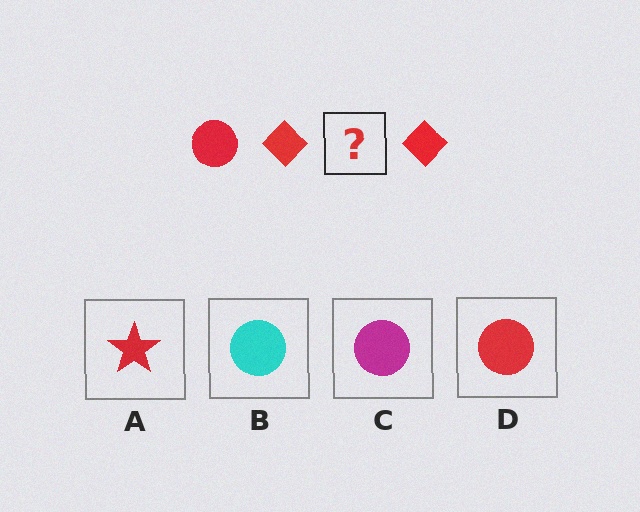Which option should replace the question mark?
Option D.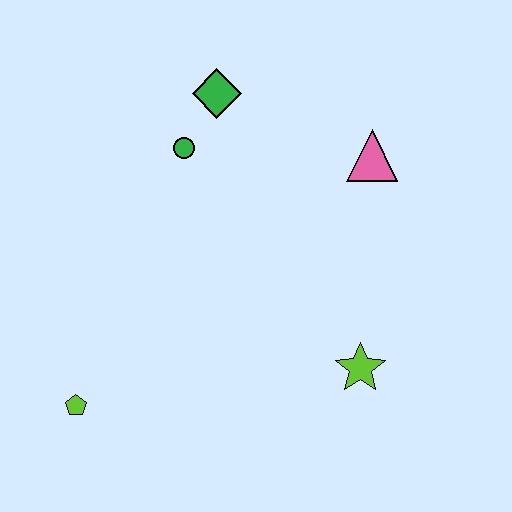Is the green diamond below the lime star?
No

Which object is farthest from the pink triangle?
The lime pentagon is farthest from the pink triangle.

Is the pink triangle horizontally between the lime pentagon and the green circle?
No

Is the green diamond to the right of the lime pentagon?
Yes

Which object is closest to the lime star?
The pink triangle is closest to the lime star.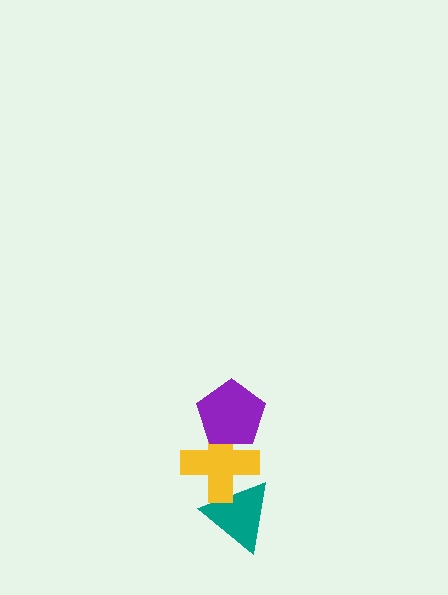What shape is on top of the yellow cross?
The purple pentagon is on top of the yellow cross.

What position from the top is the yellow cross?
The yellow cross is 2nd from the top.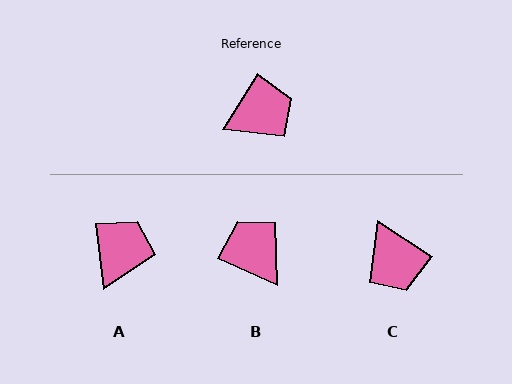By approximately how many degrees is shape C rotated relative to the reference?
Approximately 91 degrees clockwise.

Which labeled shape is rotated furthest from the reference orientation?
B, about 98 degrees away.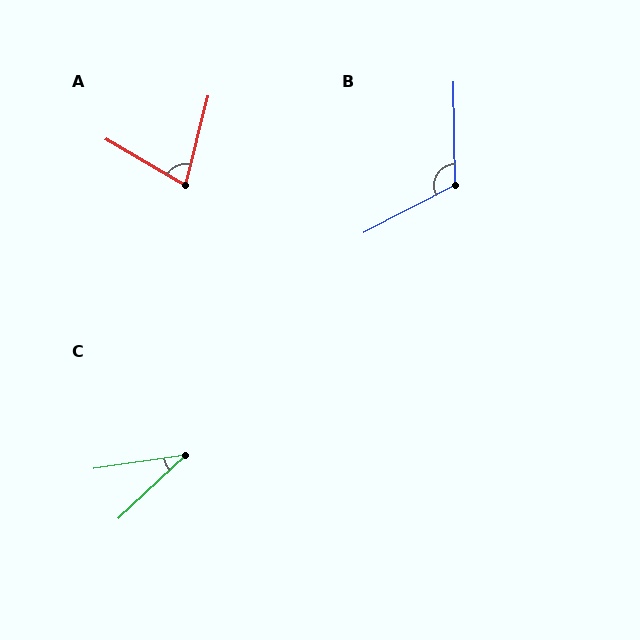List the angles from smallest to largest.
C (35°), A (74°), B (117°).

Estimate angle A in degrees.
Approximately 74 degrees.